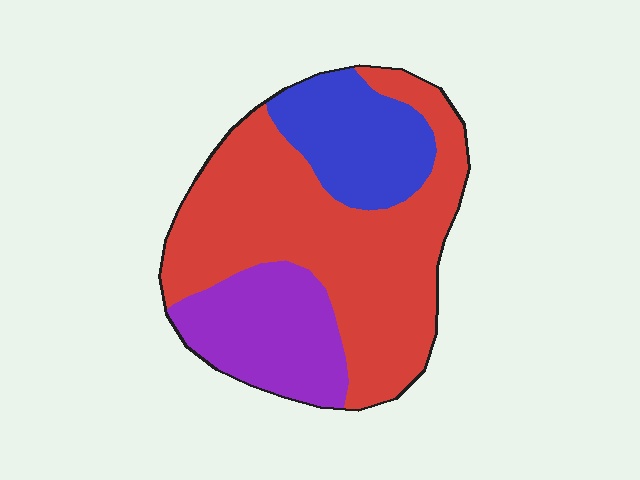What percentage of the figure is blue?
Blue takes up about one fifth (1/5) of the figure.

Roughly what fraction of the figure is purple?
Purple takes up about one fifth (1/5) of the figure.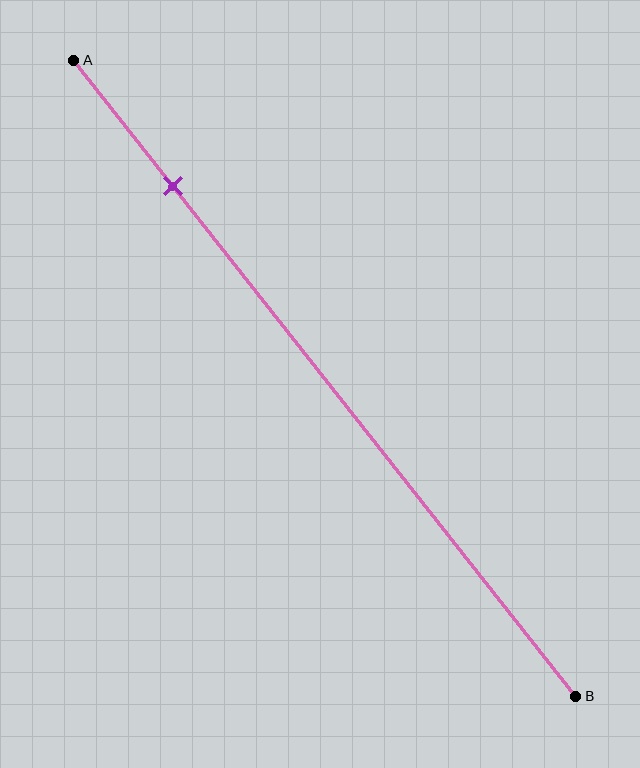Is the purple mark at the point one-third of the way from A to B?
No, the mark is at about 20% from A, not at the 33% one-third point.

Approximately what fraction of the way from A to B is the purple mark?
The purple mark is approximately 20% of the way from A to B.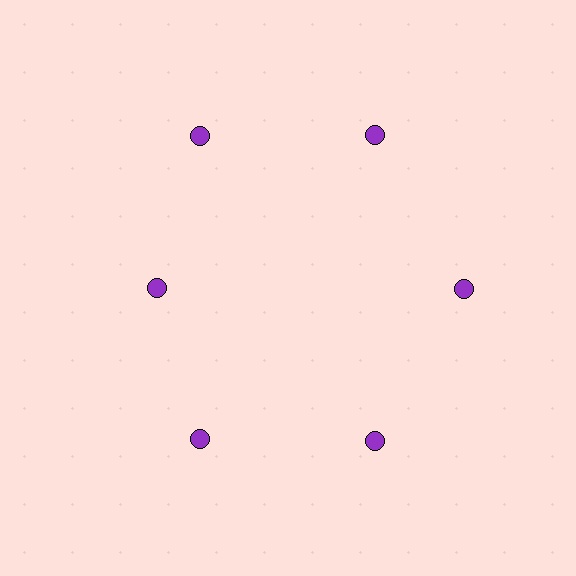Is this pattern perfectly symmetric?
No. The 6 purple circles are arranged in a ring, but one element near the 9 o'clock position is pulled inward toward the center, breaking the 6-fold rotational symmetry.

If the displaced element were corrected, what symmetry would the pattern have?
It would have 6-fold rotational symmetry — the pattern would map onto itself every 60 degrees.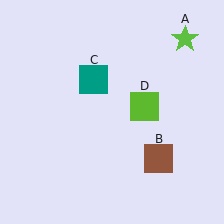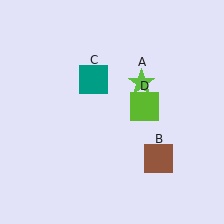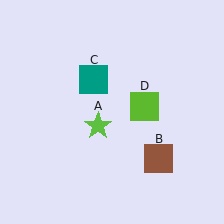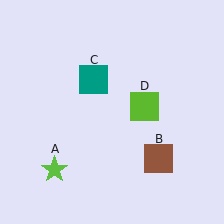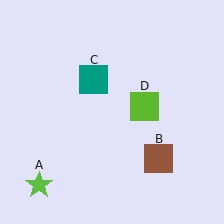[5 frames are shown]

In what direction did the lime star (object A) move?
The lime star (object A) moved down and to the left.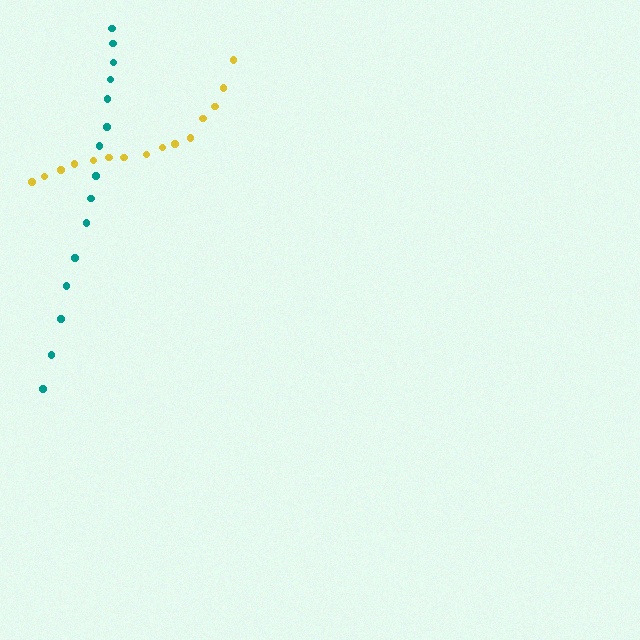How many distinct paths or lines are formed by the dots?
There are 2 distinct paths.